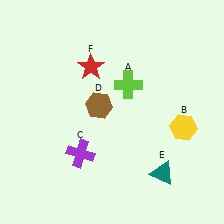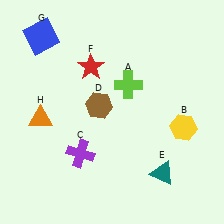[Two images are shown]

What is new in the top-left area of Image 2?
A blue square (G) was added in the top-left area of Image 2.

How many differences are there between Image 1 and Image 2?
There are 2 differences between the two images.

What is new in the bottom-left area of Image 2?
An orange triangle (H) was added in the bottom-left area of Image 2.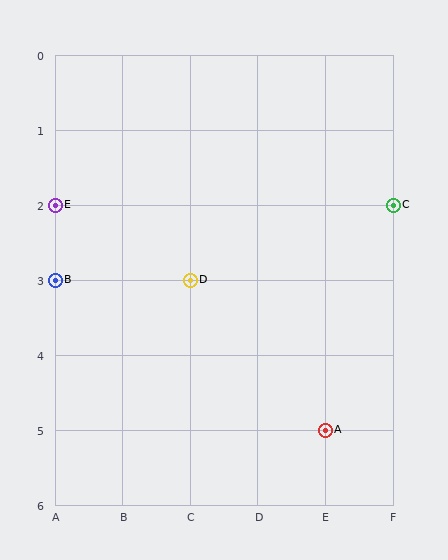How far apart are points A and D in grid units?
Points A and D are 2 columns and 2 rows apart (about 2.8 grid units diagonally).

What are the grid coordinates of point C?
Point C is at grid coordinates (F, 2).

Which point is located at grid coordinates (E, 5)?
Point A is at (E, 5).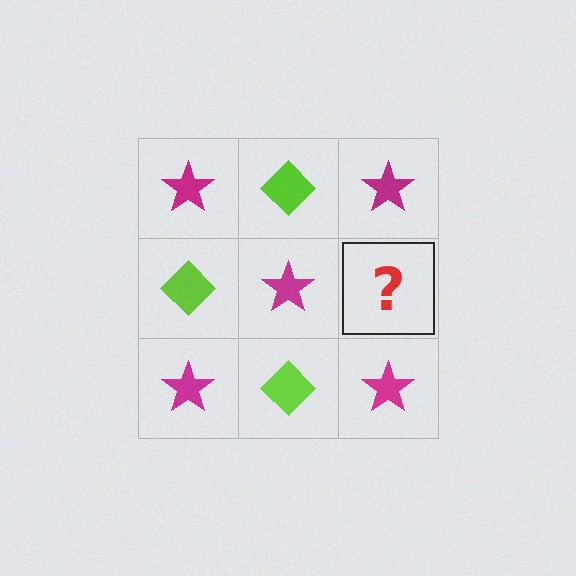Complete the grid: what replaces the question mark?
The question mark should be replaced with a lime diamond.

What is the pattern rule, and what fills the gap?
The rule is that it alternates magenta star and lime diamond in a checkerboard pattern. The gap should be filled with a lime diamond.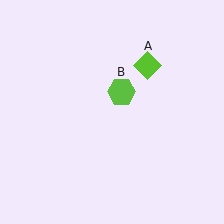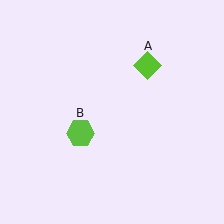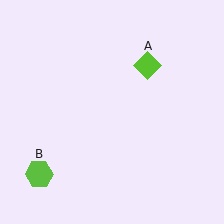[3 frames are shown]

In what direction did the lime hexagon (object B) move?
The lime hexagon (object B) moved down and to the left.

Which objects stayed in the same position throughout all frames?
Lime diamond (object A) remained stationary.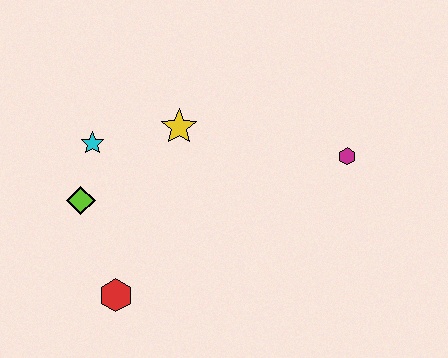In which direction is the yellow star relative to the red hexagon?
The yellow star is above the red hexagon.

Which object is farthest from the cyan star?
The magenta hexagon is farthest from the cyan star.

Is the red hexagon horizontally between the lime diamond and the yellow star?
Yes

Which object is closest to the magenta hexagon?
The yellow star is closest to the magenta hexagon.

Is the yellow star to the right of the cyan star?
Yes